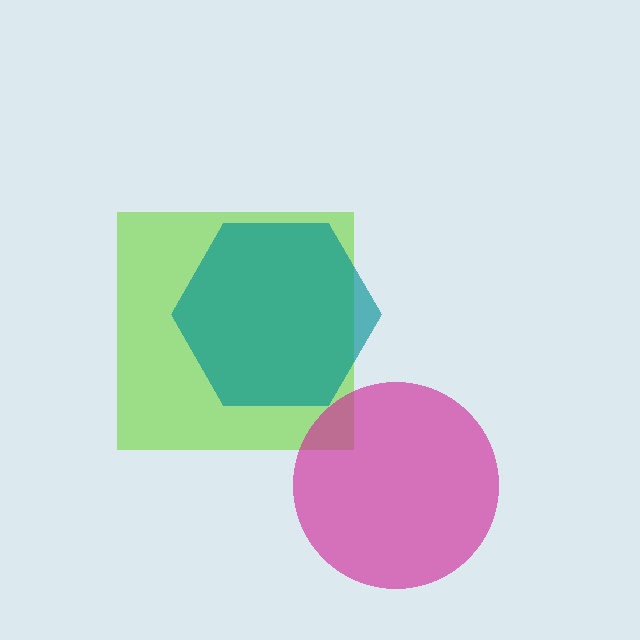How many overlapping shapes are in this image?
There are 3 overlapping shapes in the image.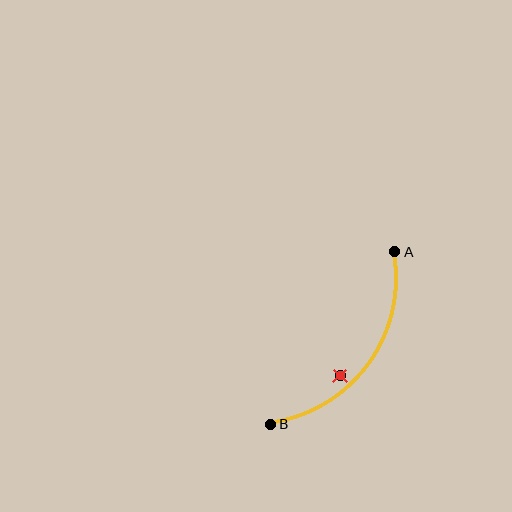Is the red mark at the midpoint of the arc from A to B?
No — the red mark does not lie on the arc at all. It sits slightly inside the curve.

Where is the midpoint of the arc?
The arc midpoint is the point on the curve farthest from the straight line joining A and B. It sits below and to the right of that line.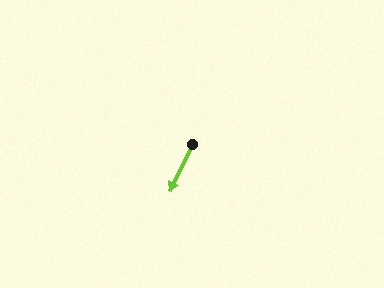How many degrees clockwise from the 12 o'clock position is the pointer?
Approximately 205 degrees.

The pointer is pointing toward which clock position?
Roughly 7 o'clock.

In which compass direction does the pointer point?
Southwest.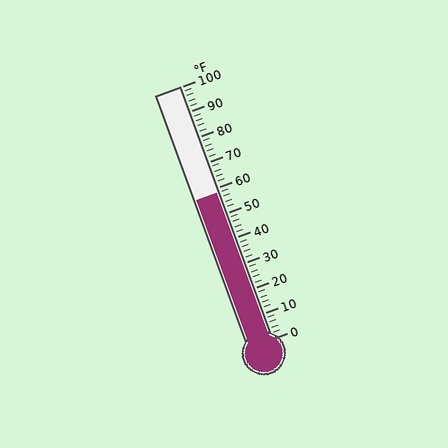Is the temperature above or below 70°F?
The temperature is below 70°F.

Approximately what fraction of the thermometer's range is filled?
The thermometer is filled to approximately 60% of its range.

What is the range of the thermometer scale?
The thermometer scale ranges from 0°F to 100°F.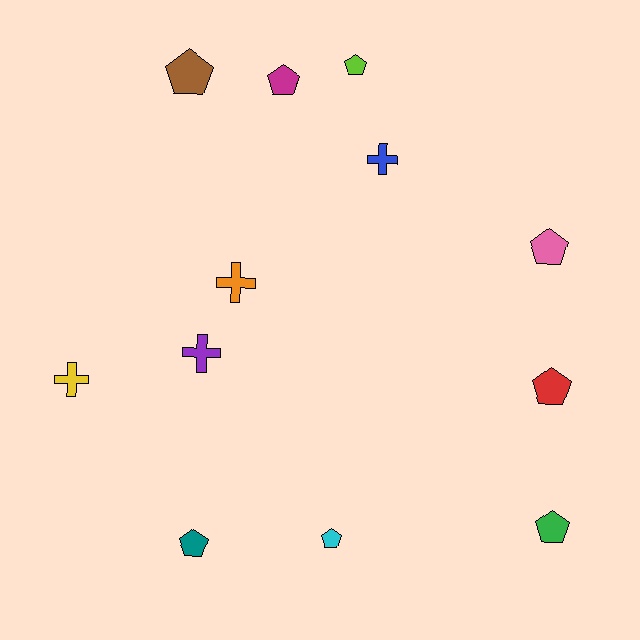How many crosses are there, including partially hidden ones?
There are 4 crosses.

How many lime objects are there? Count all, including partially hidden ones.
There is 1 lime object.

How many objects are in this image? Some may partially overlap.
There are 12 objects.